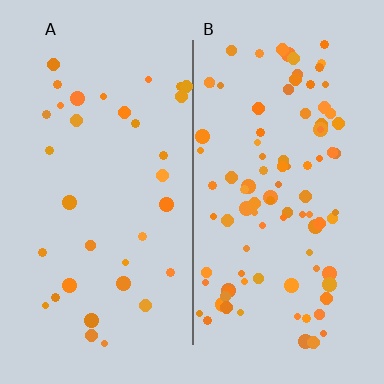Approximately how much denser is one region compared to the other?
Approximately 2.8× — region B over region A.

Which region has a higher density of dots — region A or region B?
B (the right).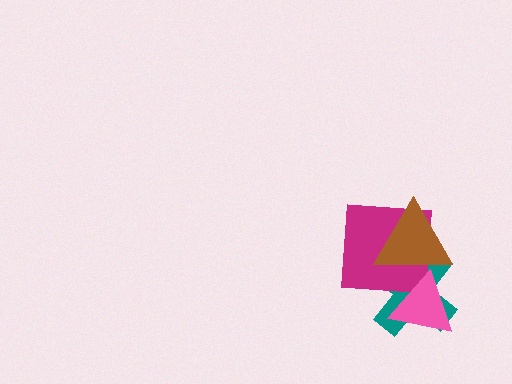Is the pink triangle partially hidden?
Yes, it is partially covered by another shape.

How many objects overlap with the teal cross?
3 objects overlap with the teal cross.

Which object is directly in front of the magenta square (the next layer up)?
The pink triangle is directly in front of the magenta square.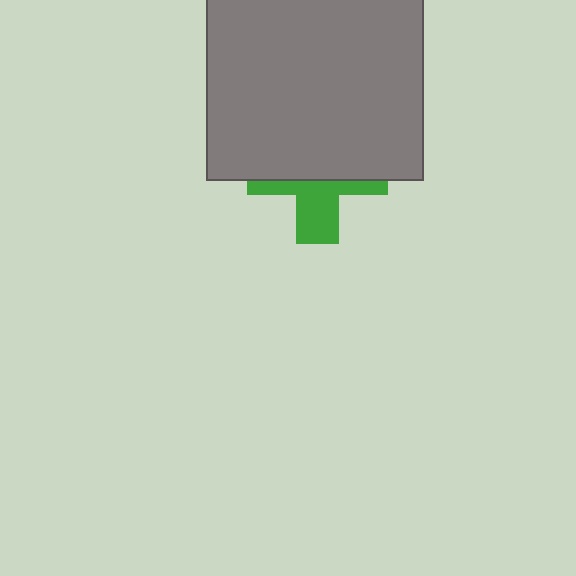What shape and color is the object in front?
The object in front is a gray square.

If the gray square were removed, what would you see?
You would see the complete green cross.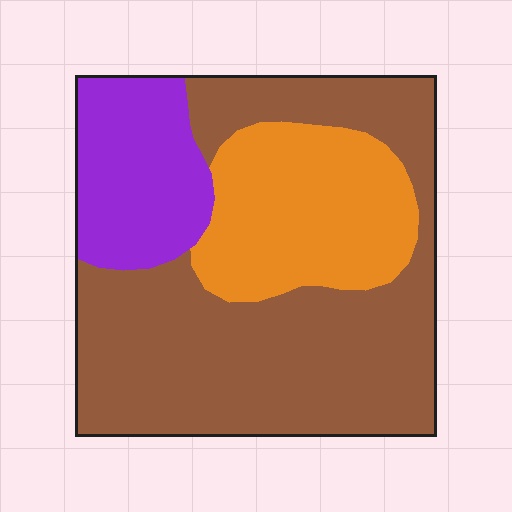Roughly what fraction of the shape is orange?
Orange takes up about one quarter (1/4) of the shape.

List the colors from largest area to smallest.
From largest to smallest: brown, orange, purple.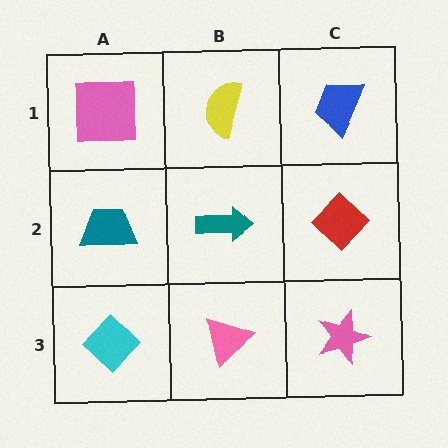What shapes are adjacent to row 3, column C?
A red diamond (row 2, column C), a pink triangle (row 3, column B).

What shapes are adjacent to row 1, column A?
A teal trapezoid (row 2, column A), a yellow semicircle (row 1, column B).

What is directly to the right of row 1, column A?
A yellow semicircle.